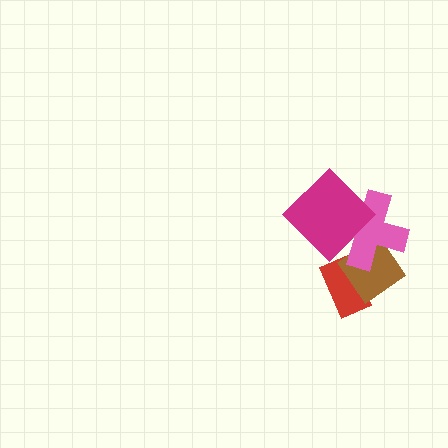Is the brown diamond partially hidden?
Yes, it is partially covered by another shape.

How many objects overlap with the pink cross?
2 objects overlap with the pink cross.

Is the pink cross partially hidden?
Yes, it is partially covered by another shape.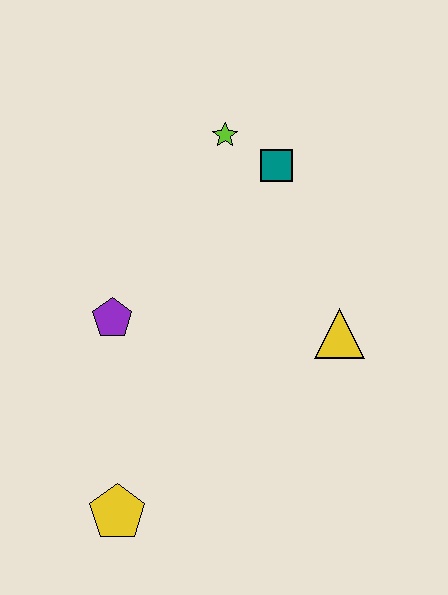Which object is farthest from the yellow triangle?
The yellow pentagon is farthest from the yellow triangle.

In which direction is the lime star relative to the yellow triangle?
The lime star is above the yellow triangle.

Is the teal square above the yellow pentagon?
Yes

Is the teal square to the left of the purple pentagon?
No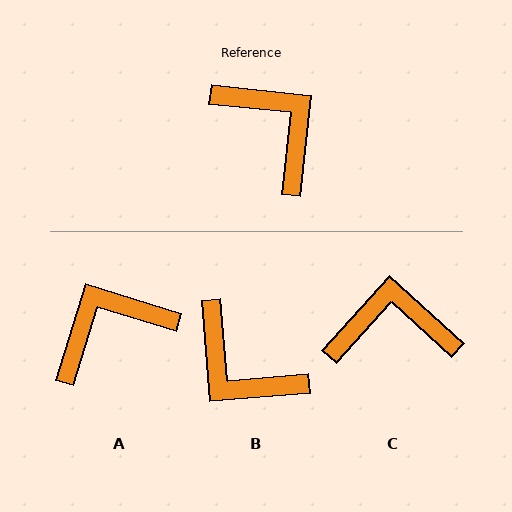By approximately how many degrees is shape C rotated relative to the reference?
Approximately 54 degrees counter-clockwise.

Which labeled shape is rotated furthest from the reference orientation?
B, about 169 degrees away.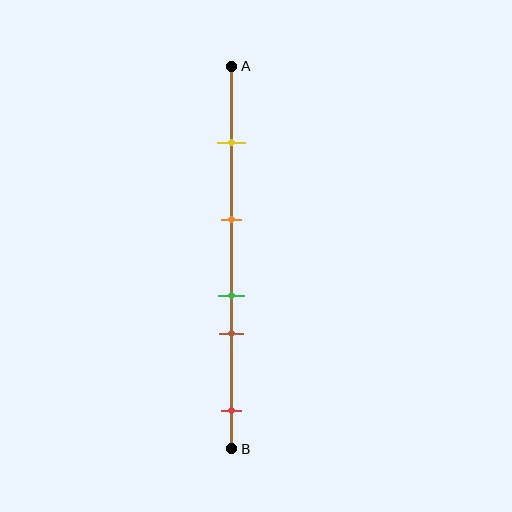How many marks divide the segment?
There are 5 marks dividing the segment.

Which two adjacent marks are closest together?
The green and brown marks are the closest adjacent pair.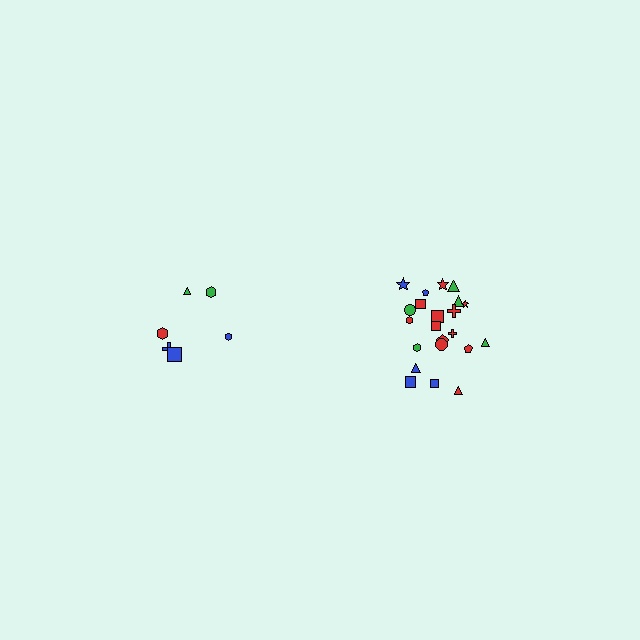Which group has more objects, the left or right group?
The right group.